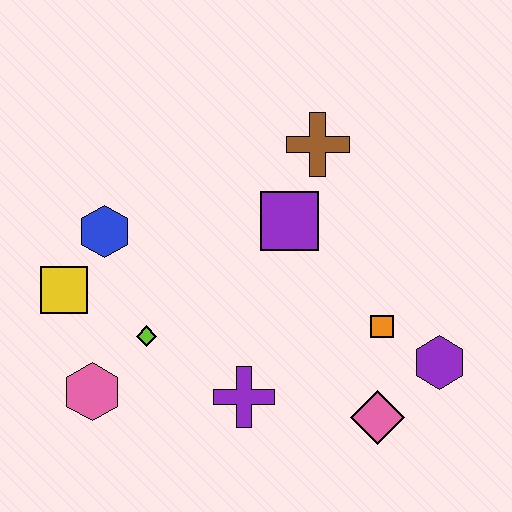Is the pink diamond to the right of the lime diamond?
Yes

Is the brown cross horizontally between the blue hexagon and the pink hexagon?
No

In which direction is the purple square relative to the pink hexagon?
The purple square is to the right of the pink hexagon.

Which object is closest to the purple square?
The brown cross is closest to the purple square.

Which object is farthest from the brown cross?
The pink hexagon is farthest from the brown cross.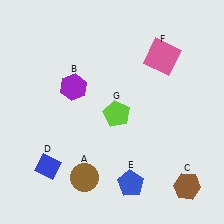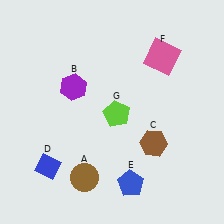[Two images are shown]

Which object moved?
The brown hexagon (C) moved up.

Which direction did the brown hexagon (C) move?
The brown hexagon (C) moved up.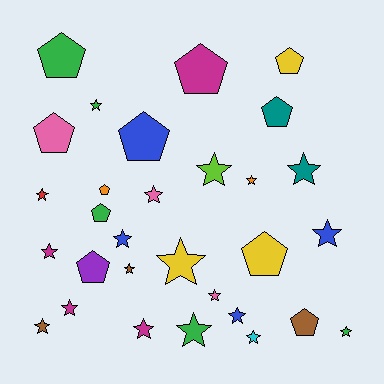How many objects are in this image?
There are 30 objects.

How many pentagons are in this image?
There are 11 pentagons.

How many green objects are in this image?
There are 5 green objects.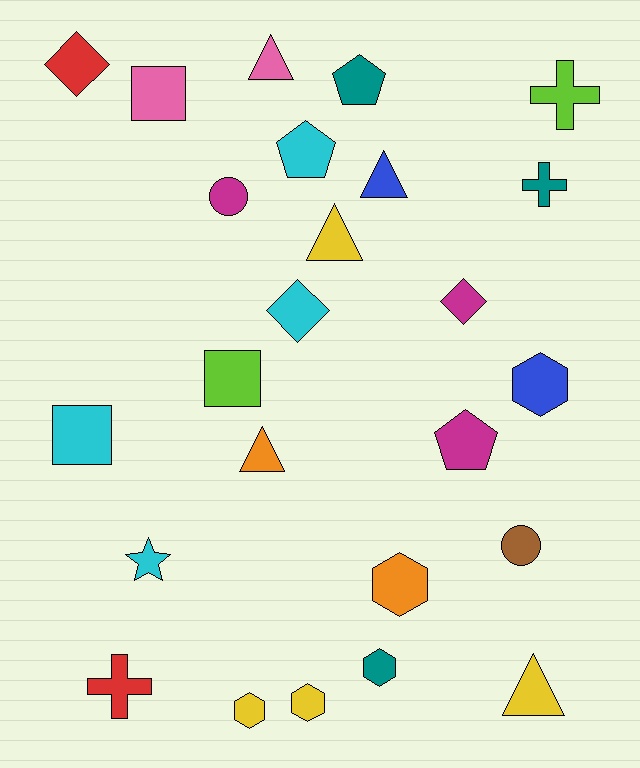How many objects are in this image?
There are 25 objects.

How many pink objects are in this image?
There are 2 pink objects.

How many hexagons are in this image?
There are 5 hexagons.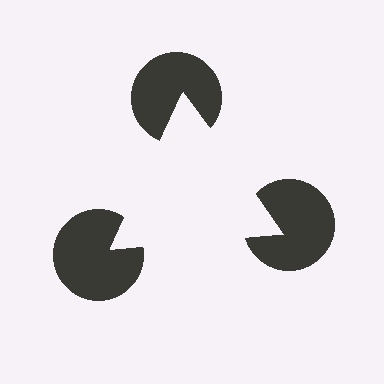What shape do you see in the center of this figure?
An illusory triangle — its edges are inferred from the aligned wedge cuts in the pac-man discs, not physically drawn.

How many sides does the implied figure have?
3 sides.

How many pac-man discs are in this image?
There are 3 — one at each vertex of the illusory triangle.